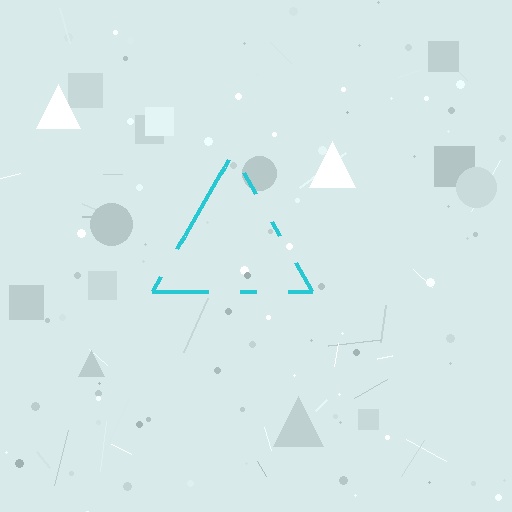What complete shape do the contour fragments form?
The contour fragments form a triangle.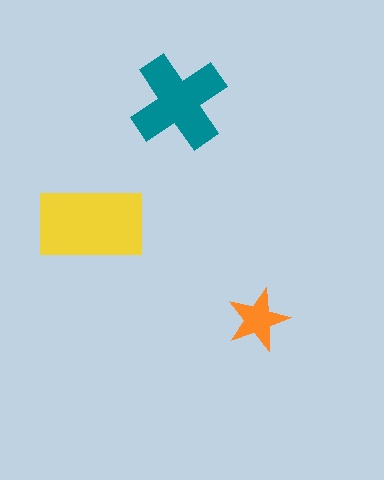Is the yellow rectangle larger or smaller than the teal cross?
Larger.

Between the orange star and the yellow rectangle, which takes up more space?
The yellow rectangle.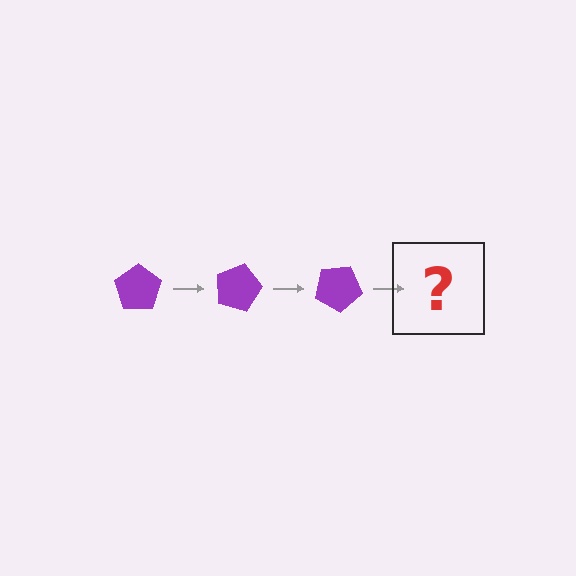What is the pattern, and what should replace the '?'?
The pattern is that the pentagon rotates 15 degrees each step. The '?' should be a purple pentagon rotated 45 degrees.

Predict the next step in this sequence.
The next step is a purple pentagon rotated 45 degrees.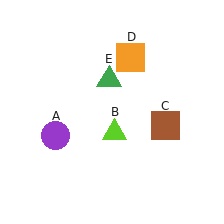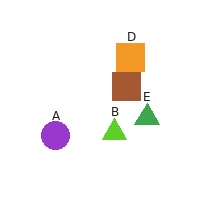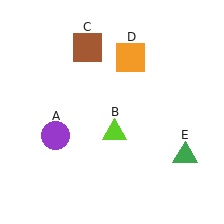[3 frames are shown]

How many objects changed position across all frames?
2 objects changed position: brown square (object C), green triangle (object E).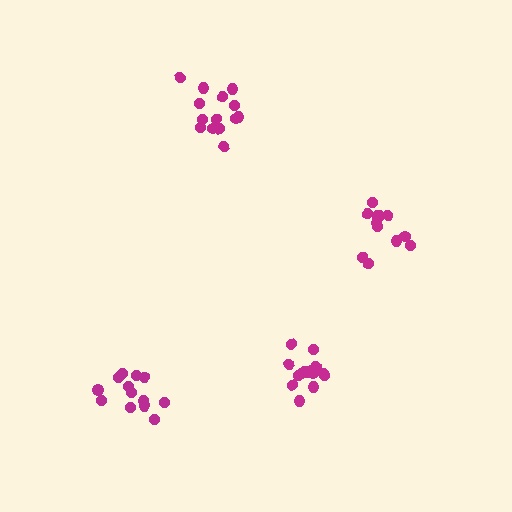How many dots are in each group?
Group 1: 12 dots, Group 2: 14 dots, Group 3: 13 dots, Group 4: 15 dots (54 total).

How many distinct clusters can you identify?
There are 4 distinct clusters.